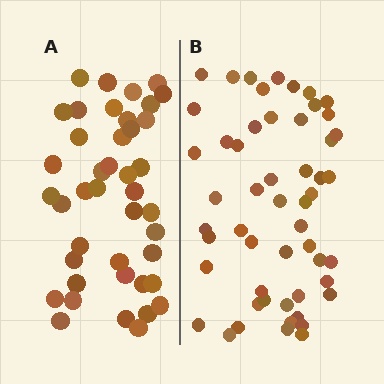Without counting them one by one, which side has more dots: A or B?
Region B (the right region) has more dots.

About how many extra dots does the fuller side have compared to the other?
Region B has roughly 12 or so more dots than region A.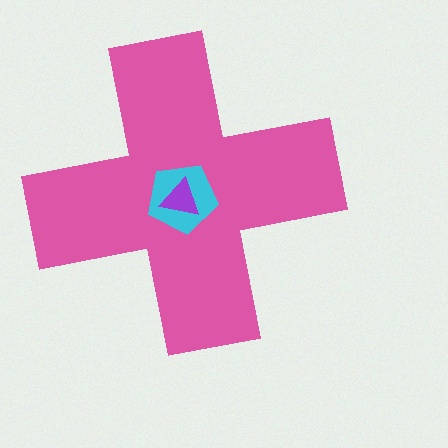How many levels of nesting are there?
3.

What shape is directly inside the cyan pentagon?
The purple triangle.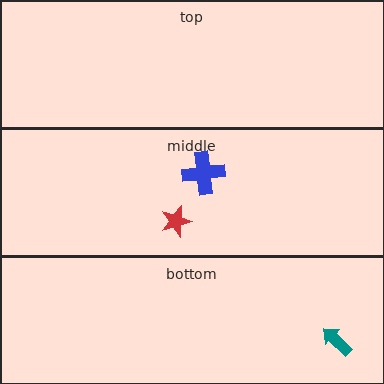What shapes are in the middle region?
The red star, the blue cross.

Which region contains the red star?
The middle region.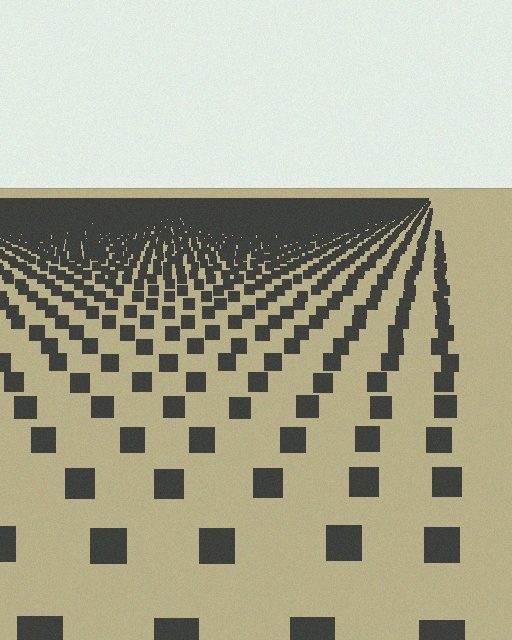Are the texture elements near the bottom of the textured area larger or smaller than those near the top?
Larger. Near the bottom, elements are closer to the viewer and appear at a bigger on-screen size.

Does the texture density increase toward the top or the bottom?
Density increases toward the top.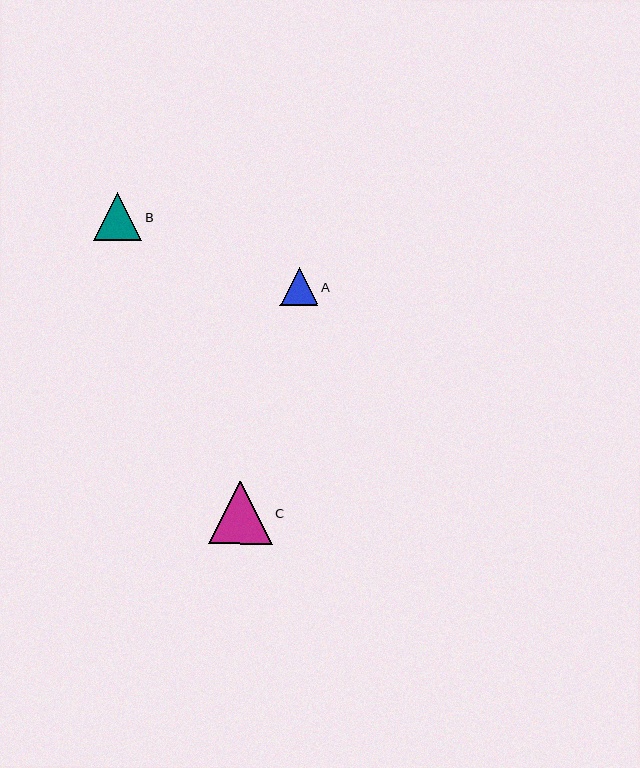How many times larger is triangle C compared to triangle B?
Triangle C is approximately 1.3 times the size of triangle B.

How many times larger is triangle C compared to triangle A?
Triangle C is approximately 1.7 times the size of triangle A.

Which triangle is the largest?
Triangle C is the largest with a size of approximately 63 pixels.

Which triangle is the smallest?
Triangle A is the smallest with a size of approximately 38 pixels.